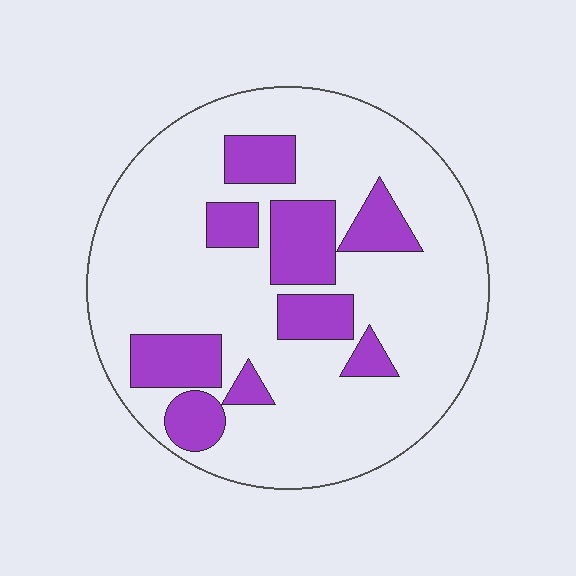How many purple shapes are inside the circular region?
9.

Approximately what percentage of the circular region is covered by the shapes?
Approximately 25%.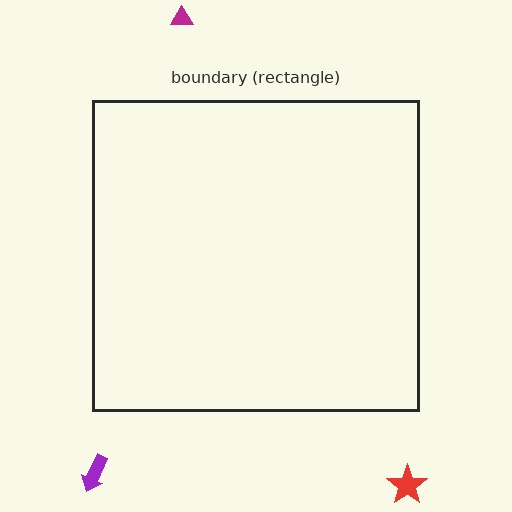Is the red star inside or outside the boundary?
Outside.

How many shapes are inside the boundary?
0 inside, 3 outside.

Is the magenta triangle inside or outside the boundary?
Outside.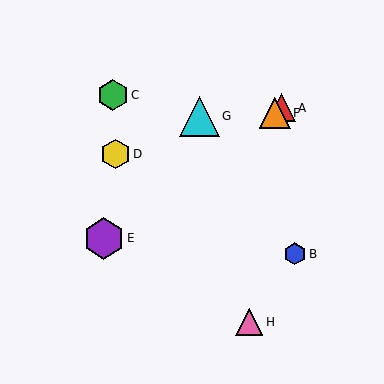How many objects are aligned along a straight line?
3 objects (A, E, F) are aligned along a straight line.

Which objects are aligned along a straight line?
Objects A, E, F are aligned along a straight line.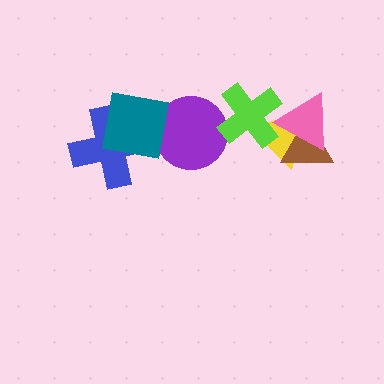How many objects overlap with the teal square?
2 objects overlap with the teal square.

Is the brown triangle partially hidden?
Yes, it is partially covered by another shape.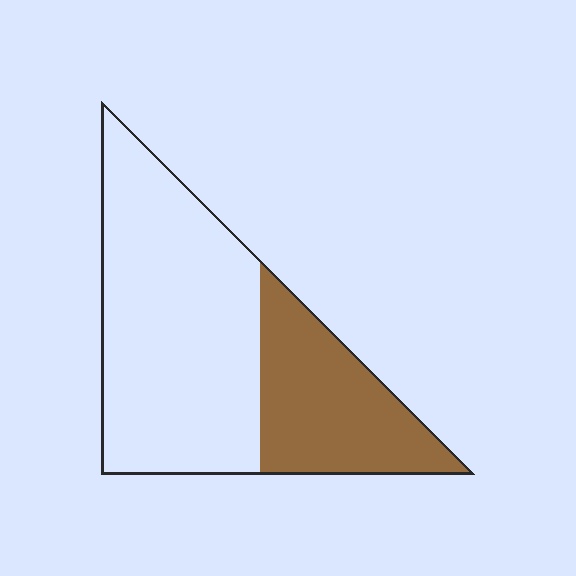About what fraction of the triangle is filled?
About one third (1/3).